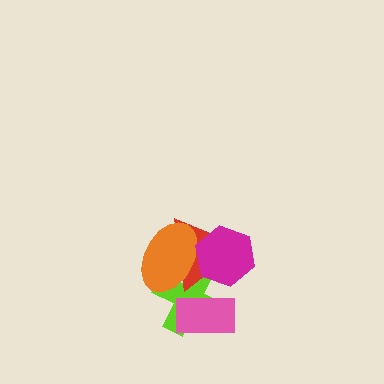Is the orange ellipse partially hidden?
Yes, it is partially covered by another shape.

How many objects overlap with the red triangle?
4 objects overlap with the red triangle.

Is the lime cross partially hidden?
Yes, it is partially covered by another shape.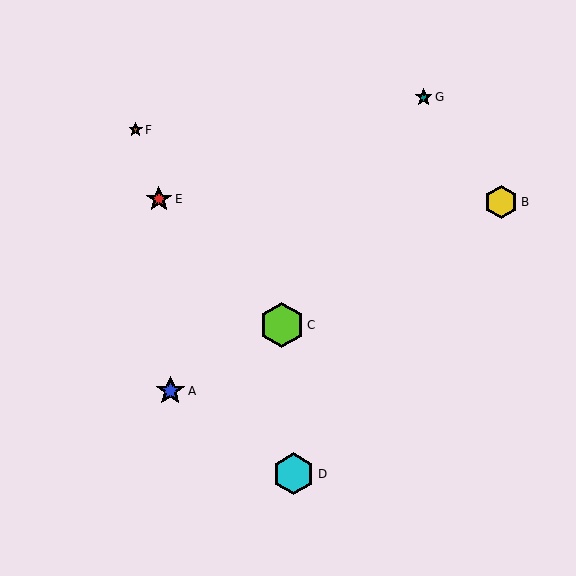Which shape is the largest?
The lime hexagon (labeled C) is the largest.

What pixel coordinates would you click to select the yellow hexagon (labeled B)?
Click at (501, 202) to select the yellow hexagon B.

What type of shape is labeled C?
Shape C is a lime hexagon.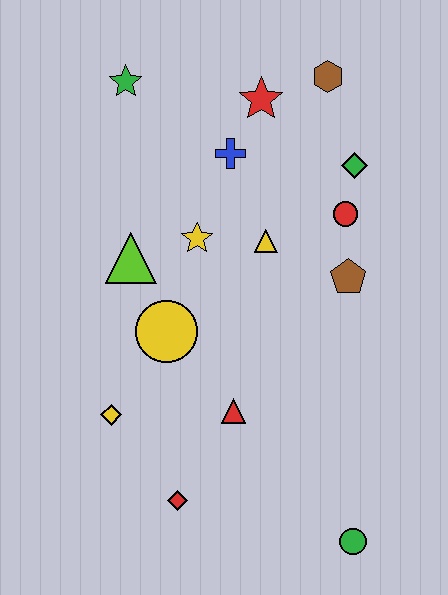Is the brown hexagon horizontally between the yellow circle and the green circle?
Yes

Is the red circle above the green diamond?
No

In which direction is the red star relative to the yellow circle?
The red star is above the yellow circle.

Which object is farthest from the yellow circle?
The brown hexagon is farthest from the yellow circle.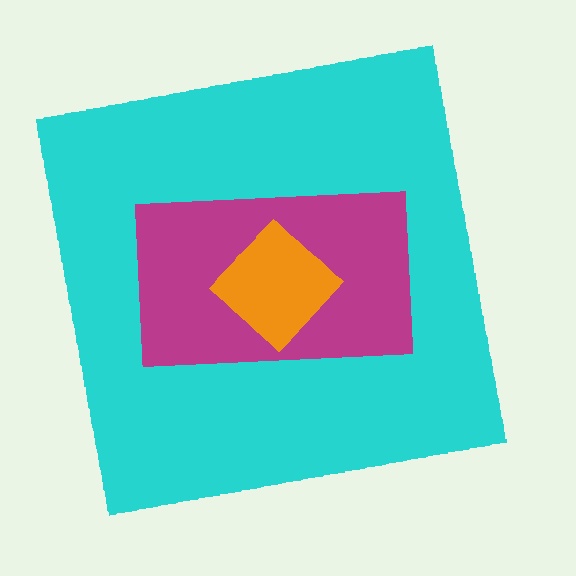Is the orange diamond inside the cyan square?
Yes.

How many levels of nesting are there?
3.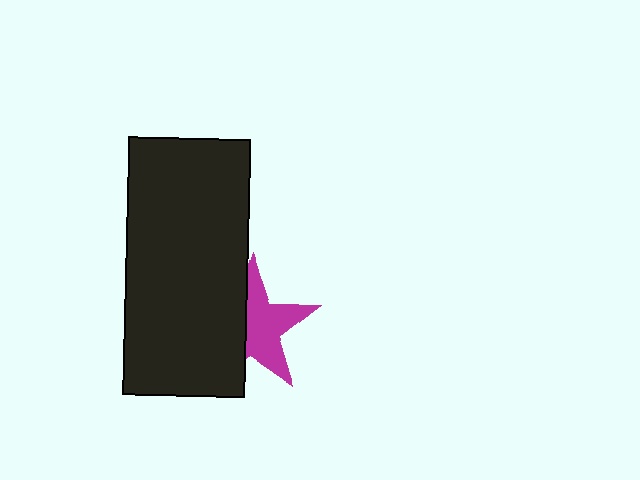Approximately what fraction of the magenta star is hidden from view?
Roughly 44% of the magenta star is hidden behind the black rectangle.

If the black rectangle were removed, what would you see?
You would see the complete magenta star.